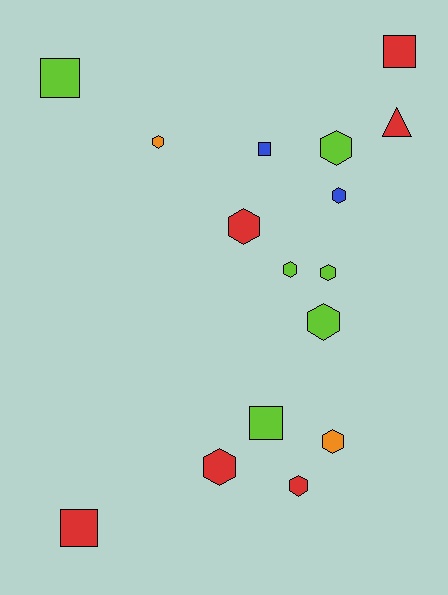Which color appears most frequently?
Lime, with 6 objects.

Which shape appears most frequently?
Hexagon, with 10 objects.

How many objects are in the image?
There are 16 objects.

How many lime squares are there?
There are 2 lime squares.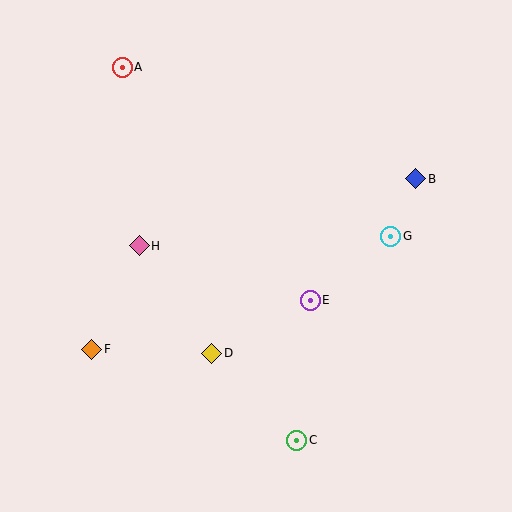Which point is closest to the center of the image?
Point E at (310, 300) is closest to the center.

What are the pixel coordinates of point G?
Point G is at (391, 236).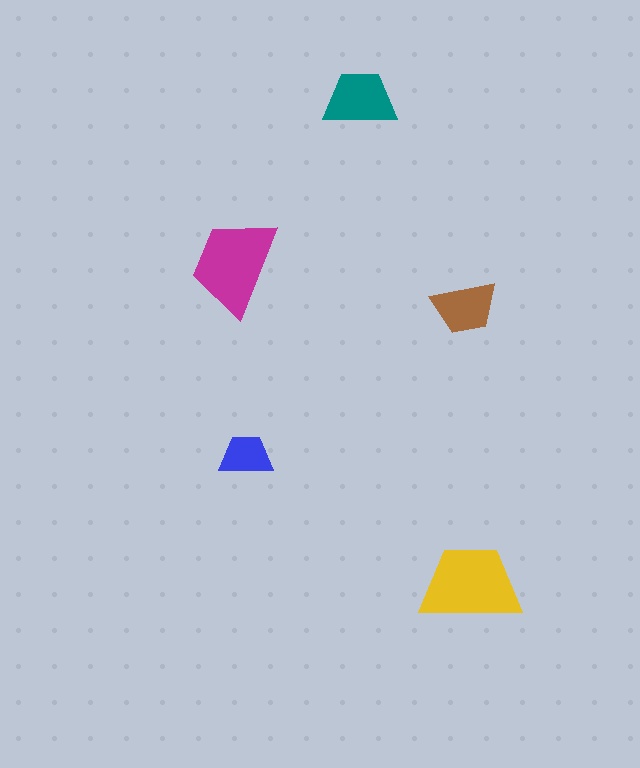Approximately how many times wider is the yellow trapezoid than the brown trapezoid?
About 1.5 times wider.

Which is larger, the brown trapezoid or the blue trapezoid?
The brown one.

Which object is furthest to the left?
The magenta trapezoid is leftmost.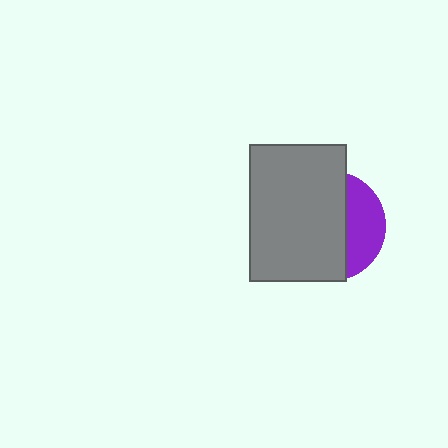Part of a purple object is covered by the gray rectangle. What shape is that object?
It is a circle.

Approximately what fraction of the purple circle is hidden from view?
Roughly 69% of the purple circle is hidden behind the gray rectangle.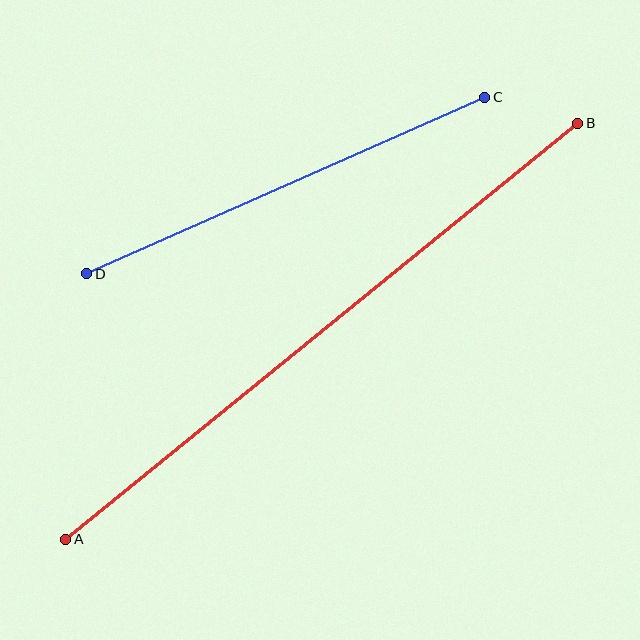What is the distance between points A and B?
The distance is approximately 659 pixels.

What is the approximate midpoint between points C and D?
The midpoint is at approximately (286, 185) pixels.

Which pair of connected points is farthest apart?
Points A and B are farthest apart.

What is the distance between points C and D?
The distance is approximately 435 pixels.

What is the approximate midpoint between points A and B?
The midpoint is at approximately (322, 331) pixels.